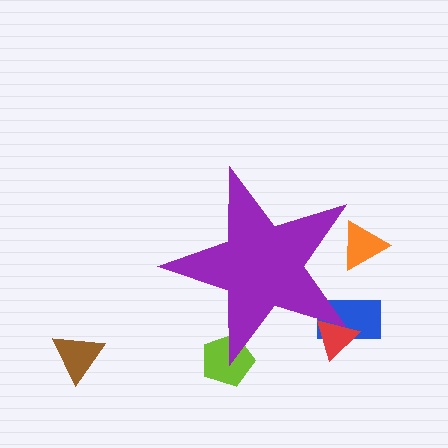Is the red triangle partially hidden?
Yes, the red triangle is partially hidden behind the purple star.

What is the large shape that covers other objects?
A purple star.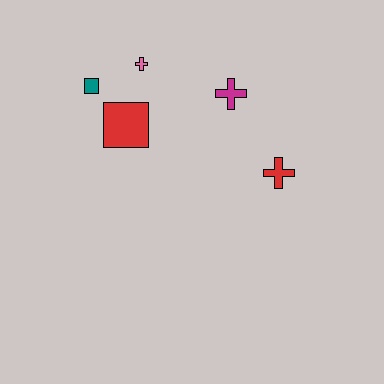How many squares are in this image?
There are 2 squares.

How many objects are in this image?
There are 5 objects.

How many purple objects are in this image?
There are no purple objects.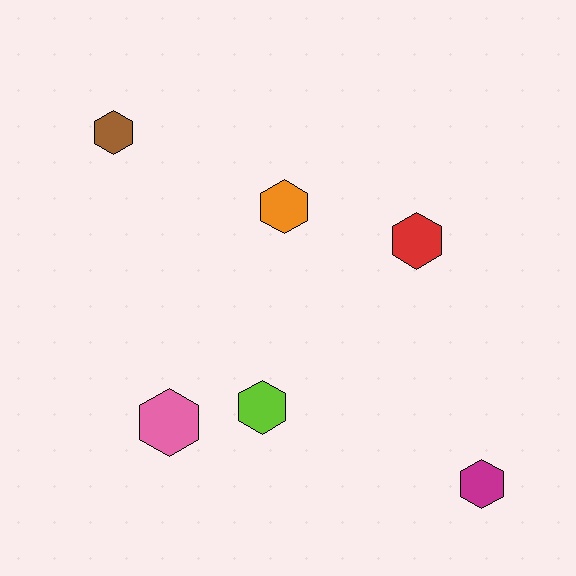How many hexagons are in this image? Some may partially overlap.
There are 6 hexagons.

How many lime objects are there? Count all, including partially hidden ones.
There is 1 lime object.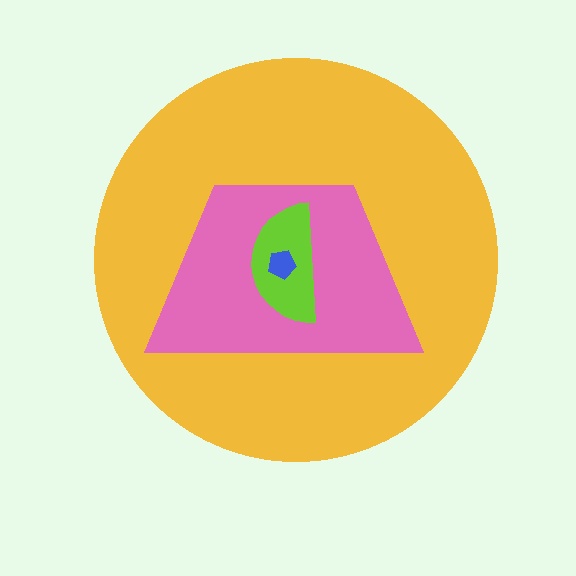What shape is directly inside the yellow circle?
The pink trapezoid.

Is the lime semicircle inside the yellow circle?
Yes.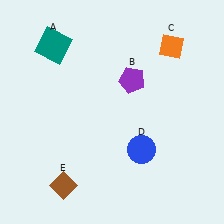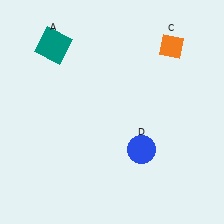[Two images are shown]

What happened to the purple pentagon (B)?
The purple pentagon (B) was removed in Image 2. It was in the top-right area of Image 1.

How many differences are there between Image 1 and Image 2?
There are 2 differences between the two images.